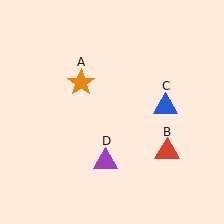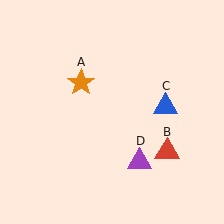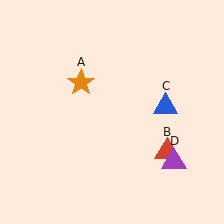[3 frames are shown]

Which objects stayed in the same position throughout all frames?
Orange star (object A) and red triangle (object B) and blue triangle (object C) remained stationary.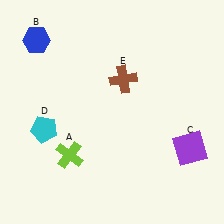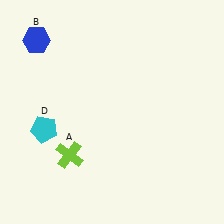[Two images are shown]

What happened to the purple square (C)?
The purple square (C) was removed in Image 2. It was in the bottom-right area of Image 1.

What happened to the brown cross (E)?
The brown cross (E) was removed in Image 2. It was in the top-right area of Image 1.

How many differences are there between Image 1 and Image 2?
There are 2 differences between the two images.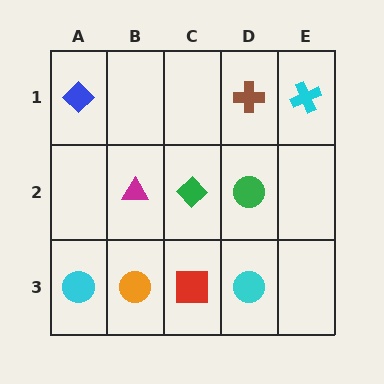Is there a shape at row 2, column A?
No, that cell is empty.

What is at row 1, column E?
A cyan cross.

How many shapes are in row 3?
4 shapes.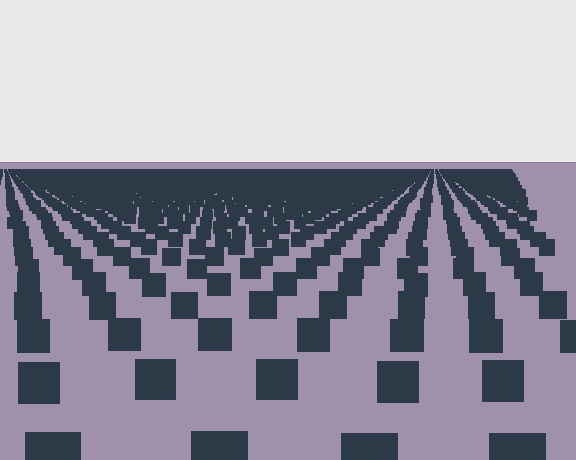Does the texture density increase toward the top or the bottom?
Density increases toward the top.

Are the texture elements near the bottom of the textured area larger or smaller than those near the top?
Larger. Near the bottom, elements are closer to the viewer and appear at a bigger on-screen size.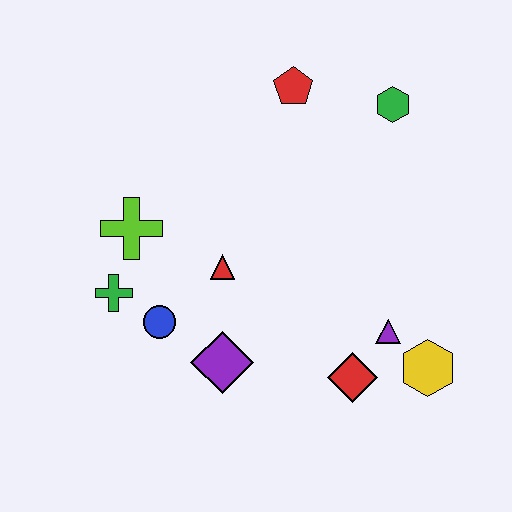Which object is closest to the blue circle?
The green cross is closest to the blue circle.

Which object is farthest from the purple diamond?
The green hexagon is farthest from the purple diamond.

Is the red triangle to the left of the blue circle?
No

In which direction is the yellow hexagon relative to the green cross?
The yellow hexagon is to the right of the green cross.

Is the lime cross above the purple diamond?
Yes